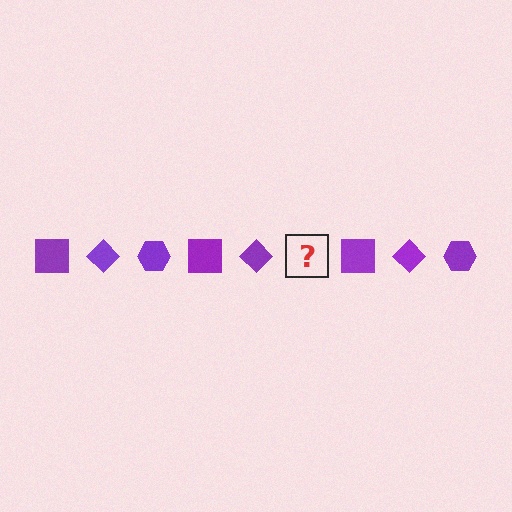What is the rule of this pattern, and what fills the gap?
The rule is that the pattern cycles through square, diamond, hexagon shapes in purple. The gap should be filled with a purple hexagon.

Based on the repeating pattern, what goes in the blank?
The blank should be a purple hexagon.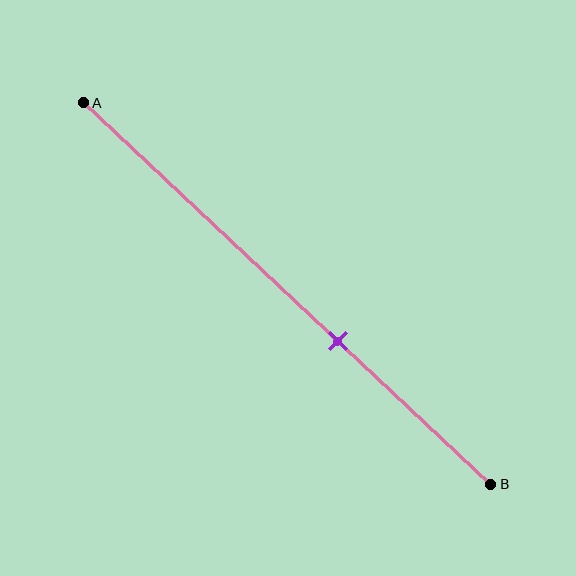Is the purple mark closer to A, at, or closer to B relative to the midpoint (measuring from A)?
The purple mark is closer to point B than the midpoint of segment AB.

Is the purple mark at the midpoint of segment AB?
No, the mark is at about 65% from A, not at the 50% midpoint.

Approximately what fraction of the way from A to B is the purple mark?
The purple mark is approximately 65% of the way from A to B.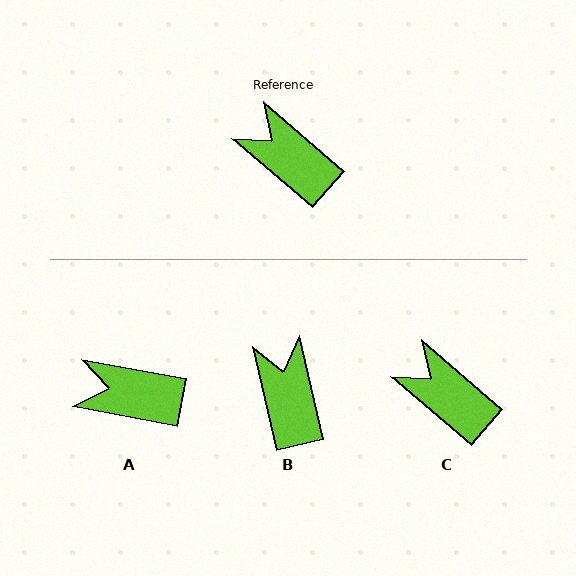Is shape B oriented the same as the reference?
No, it is off by about 36 degrees.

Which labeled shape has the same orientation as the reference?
C.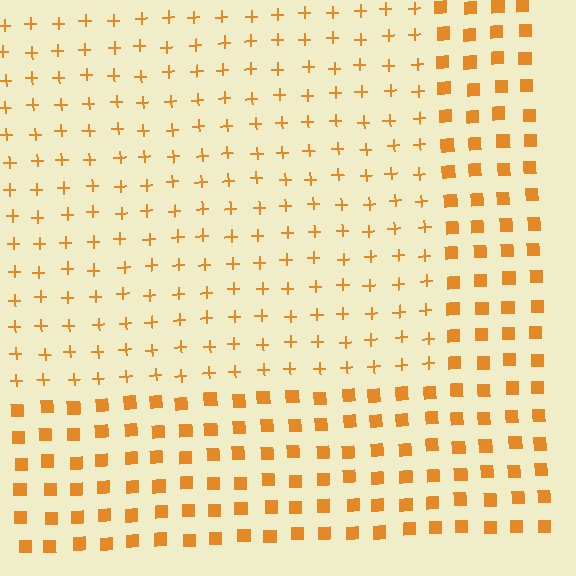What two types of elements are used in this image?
The image uses plus signs inside the rectangle region and squares outside it.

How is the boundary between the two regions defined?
The boundary is defined by a change in element shape: plus signs inside vs. squares outside. All elements share the same color and spacing.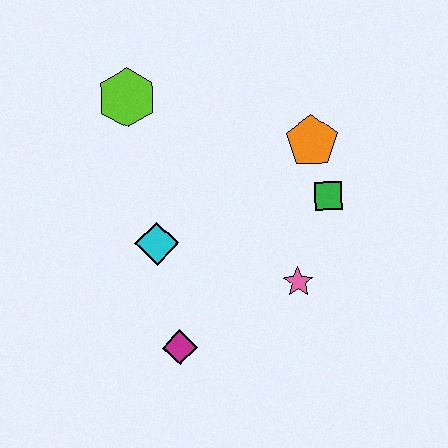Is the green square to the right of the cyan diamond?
Yes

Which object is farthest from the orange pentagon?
The magenta diamond is farthest from the orange pentagon.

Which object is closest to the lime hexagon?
The cyan diamond is closest to the lime hexagon.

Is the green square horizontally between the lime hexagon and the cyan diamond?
No